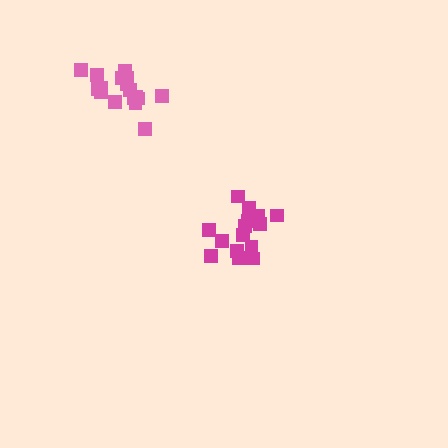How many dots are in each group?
Group 1: 15 dots, Group 2: 18 dots (33 total).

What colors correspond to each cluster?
The clusters are colored: magenta, pink.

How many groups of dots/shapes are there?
There are 2 groups.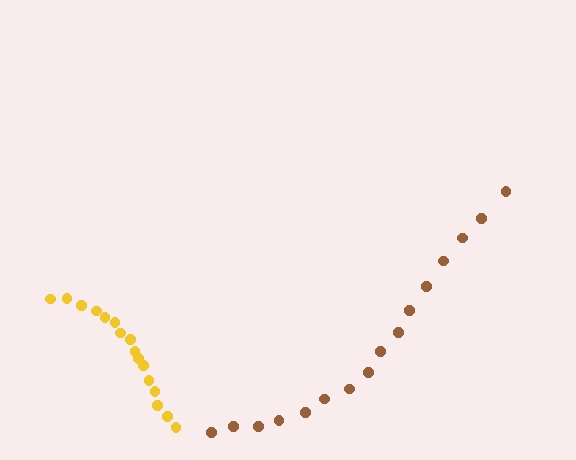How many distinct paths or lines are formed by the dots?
There are 2 distinct paths.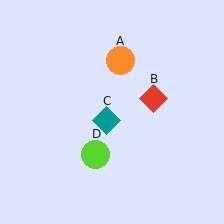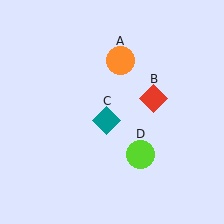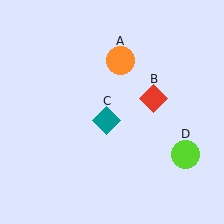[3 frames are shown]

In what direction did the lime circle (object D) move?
The lime circle (object D) moved right.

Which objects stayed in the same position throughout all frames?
Orange circle (object A) and red diamond (object B) and teal diamond (object C) remained stationary.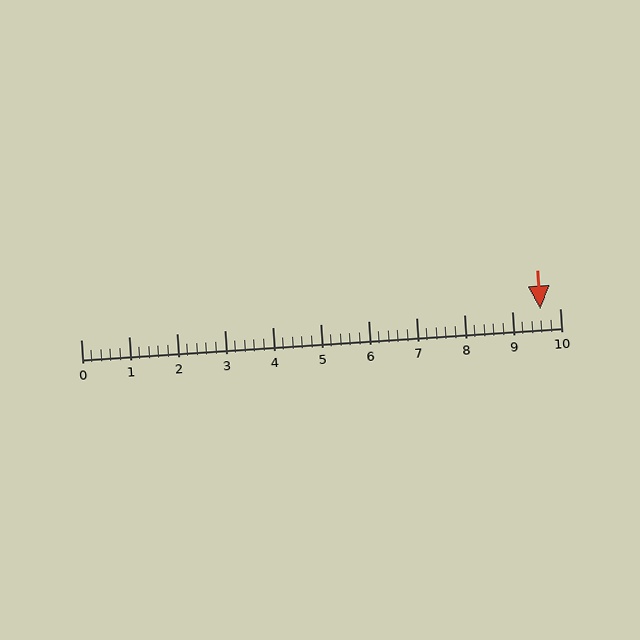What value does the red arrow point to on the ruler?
The red arrow points to approximately 9.6.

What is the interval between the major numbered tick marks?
The major tick marks are spaced 1 units apart.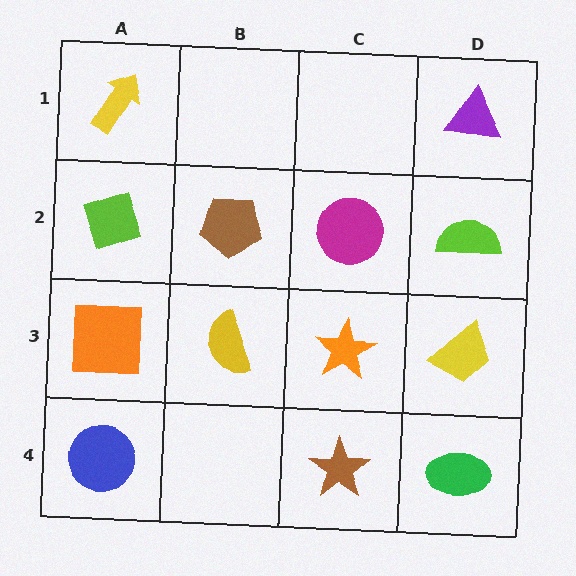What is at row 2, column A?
A lime diamond.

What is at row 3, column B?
A yellow semicircle.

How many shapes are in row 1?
2 shapes.